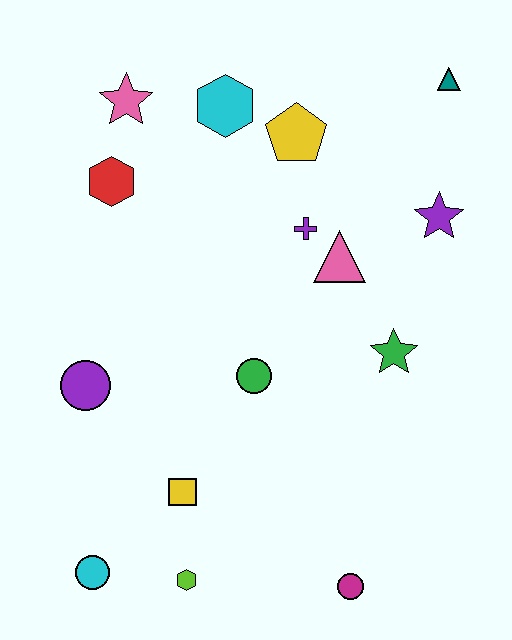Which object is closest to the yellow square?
The lime hexagon is closest to the yellow square.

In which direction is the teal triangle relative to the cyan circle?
The teal triangle is above the cyan circle.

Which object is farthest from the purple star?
The cyan circle is farthest from the purple star.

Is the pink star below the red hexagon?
No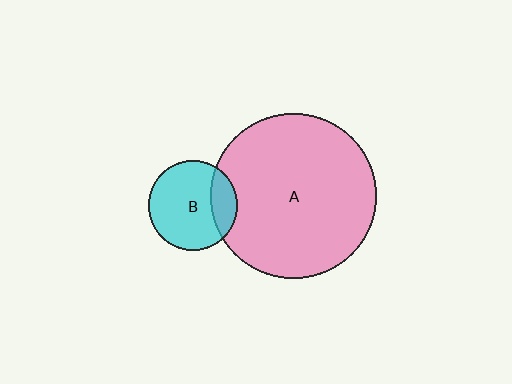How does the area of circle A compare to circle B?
Approximately 3.4 times.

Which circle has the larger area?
Circle A (pink).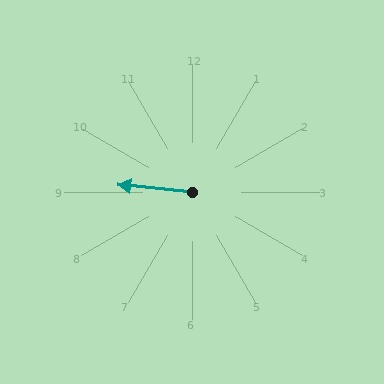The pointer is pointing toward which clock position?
Roughly 9 o'clock.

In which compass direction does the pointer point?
West.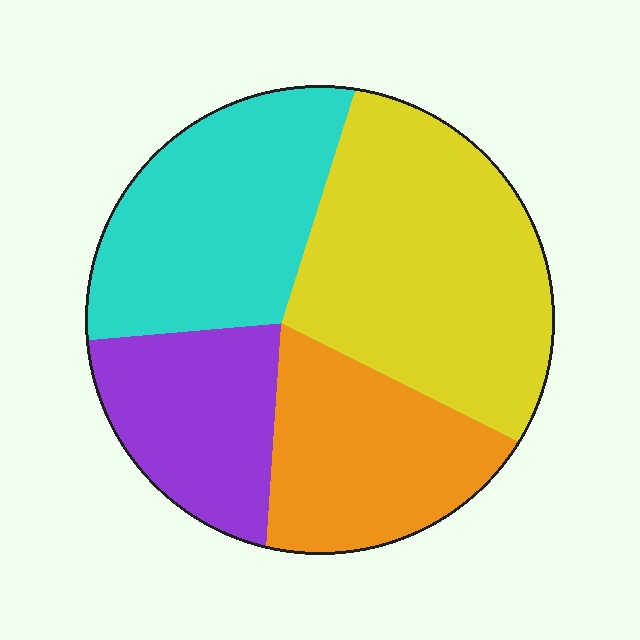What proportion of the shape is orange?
Orange covers about 20% of the shape.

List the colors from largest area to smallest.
From largest to smallest: yellow, cyan, orange, purple.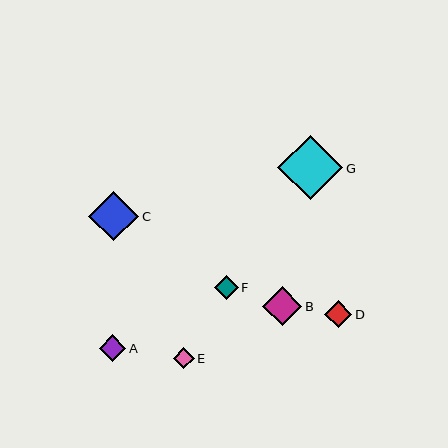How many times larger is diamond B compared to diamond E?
Diamond B is approximately 1.9 times the size of diamond E.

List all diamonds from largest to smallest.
From largest to smallest: G, C, B, D, A, F, E.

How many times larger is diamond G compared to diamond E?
Diamond G is approximately 3.0 times the size of diamond E.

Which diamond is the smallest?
Diamond E is the smallest with a size of approximately 21 pixels.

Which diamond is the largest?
Diamond G is the largest with a size of approximately 65 pixels.